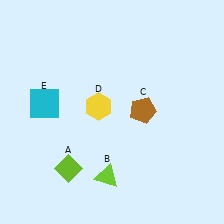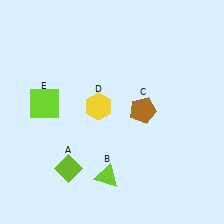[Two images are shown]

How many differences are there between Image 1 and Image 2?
There is 1 difference between the two images.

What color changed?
The square (E) changed from cyan in Image 1 to lime in Image 2.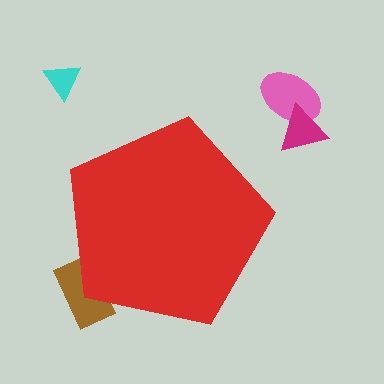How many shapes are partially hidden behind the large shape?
1 shape is partially hidden.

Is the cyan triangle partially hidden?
No, the cyan triangle is fully visible.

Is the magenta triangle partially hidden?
No, the magenta triangle is fully visible.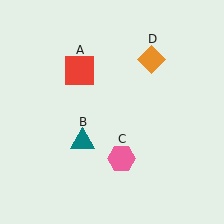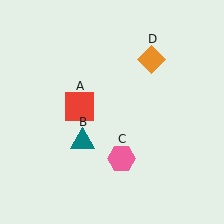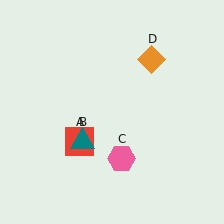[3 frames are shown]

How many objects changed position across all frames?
1 object changed position: red square (object A).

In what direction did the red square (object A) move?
The red square (object A) moved down.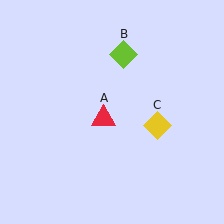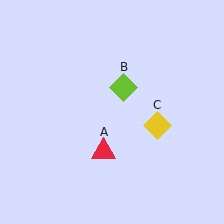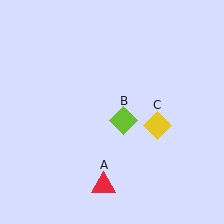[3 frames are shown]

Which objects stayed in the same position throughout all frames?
Yellow diamond (object C) remained stationary.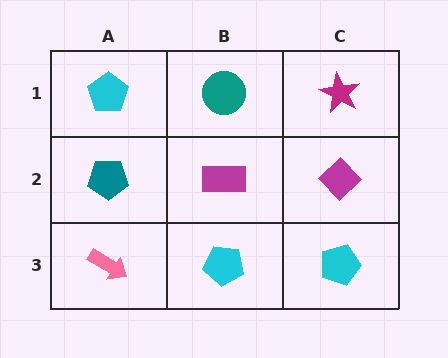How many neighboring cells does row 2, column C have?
3.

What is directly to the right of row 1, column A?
A teal circle.